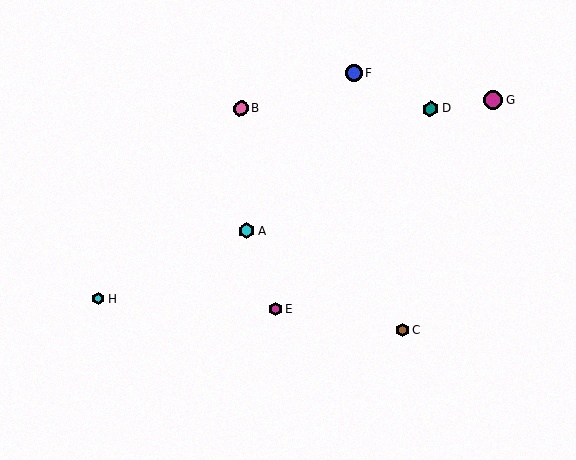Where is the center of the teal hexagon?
The center of the teal hexagon is at (430, 109).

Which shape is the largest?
The magenta circle (labeled G) is the largest.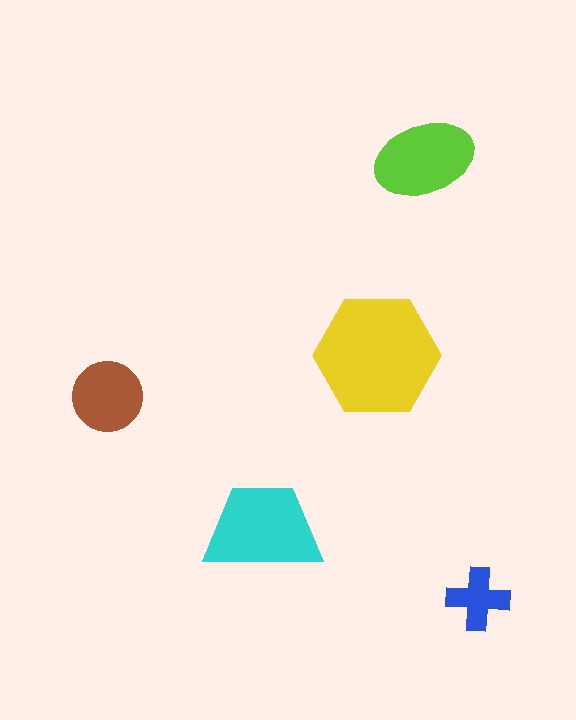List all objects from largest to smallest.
The yellow hexagon, the cyan trapezoid, the lime ellipse, the brown circle, the blue cross.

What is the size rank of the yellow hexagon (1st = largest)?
1st.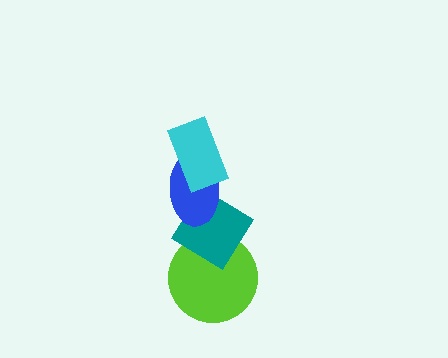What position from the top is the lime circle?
The lime circle is 4th from the top.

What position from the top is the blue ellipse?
The blue ellipse is 2nd from the top.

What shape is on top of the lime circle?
The teal diamond is on top of the lime circle.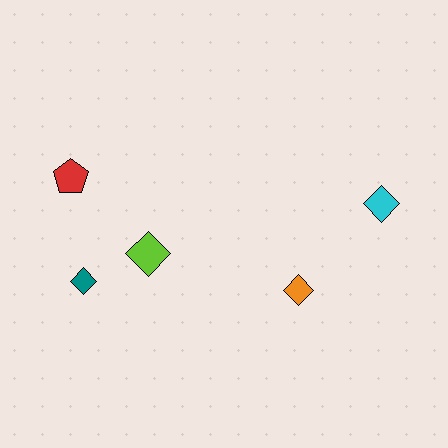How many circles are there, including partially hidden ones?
There are no circles.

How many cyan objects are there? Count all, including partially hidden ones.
There is 1 cyan object.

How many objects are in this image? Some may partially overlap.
There are 5 objects.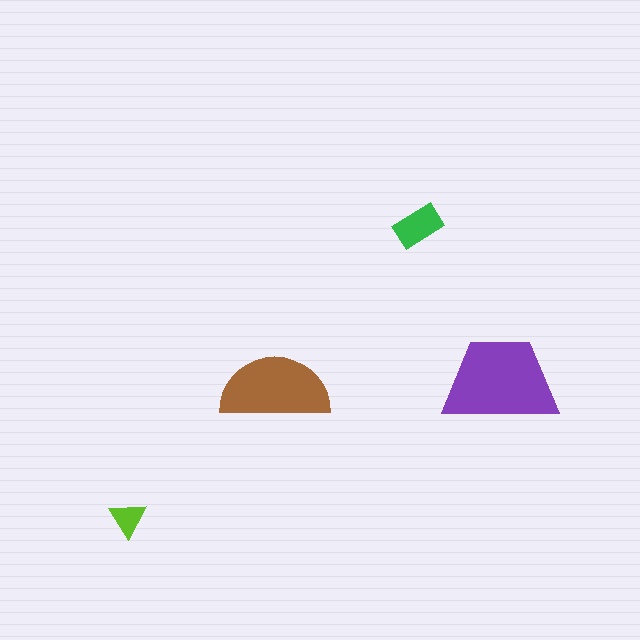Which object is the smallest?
The lime triangle.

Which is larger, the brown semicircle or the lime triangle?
The brown semicircle.